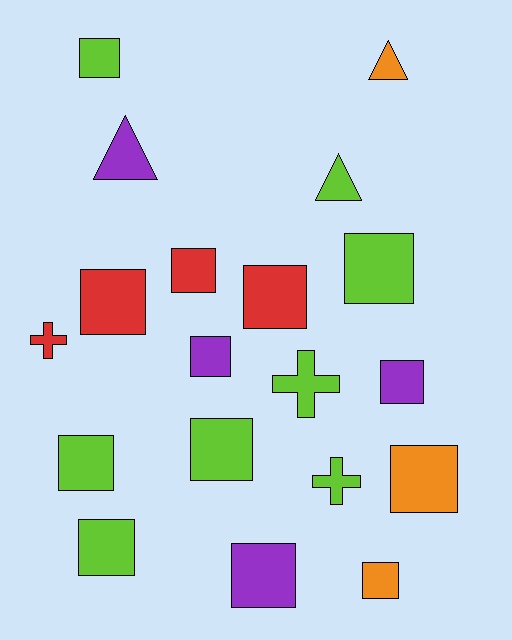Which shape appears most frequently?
Square, with 13 objects.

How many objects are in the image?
There are 19 objects.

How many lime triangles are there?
There is 1 lime triangle.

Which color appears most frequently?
Lime, with 8 objects.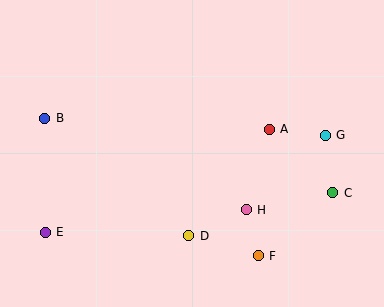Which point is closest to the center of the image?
Point H at (246, 210) is closest to the center.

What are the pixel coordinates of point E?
Point E is at (45, 232).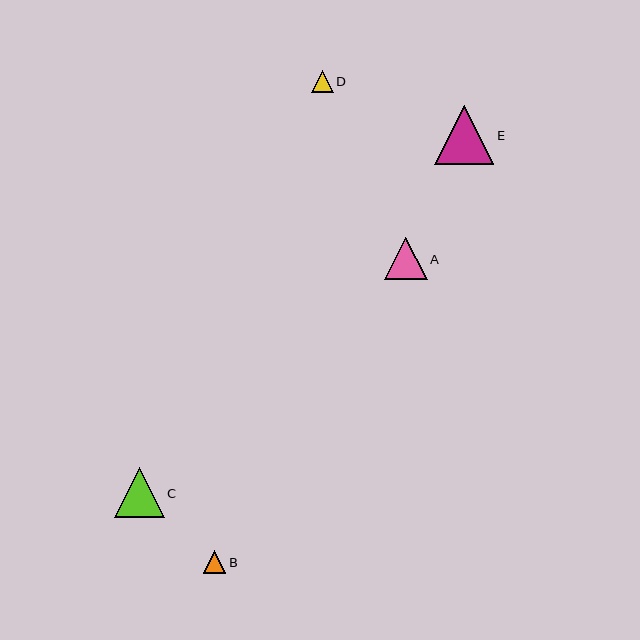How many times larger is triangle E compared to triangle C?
Triangle E is approximately 1.2 times the size of triangle C.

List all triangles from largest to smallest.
From largest to smallest: E, C, A, B, D.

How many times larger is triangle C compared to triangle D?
Triangle C is approximately 2.3 times the size of triangle D.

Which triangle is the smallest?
Triangle D is the smallest with a size of approximately 22 pixels.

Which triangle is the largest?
Triangle E is the largest with a size of approximately 59 pixels.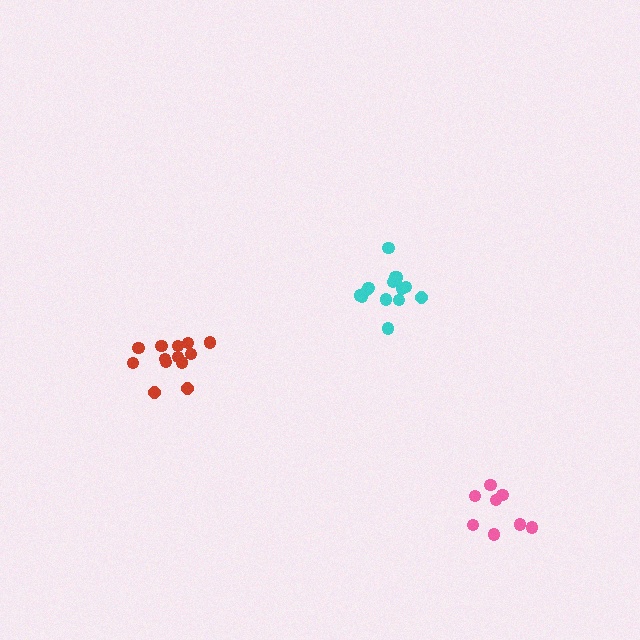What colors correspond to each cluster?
The clusters are colored: cyan, red, pink.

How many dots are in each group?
Group 1: 14 dots, Group 2: 13 dots, Group 3: 8 dots (35 total).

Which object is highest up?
The cyan cluster is topmost.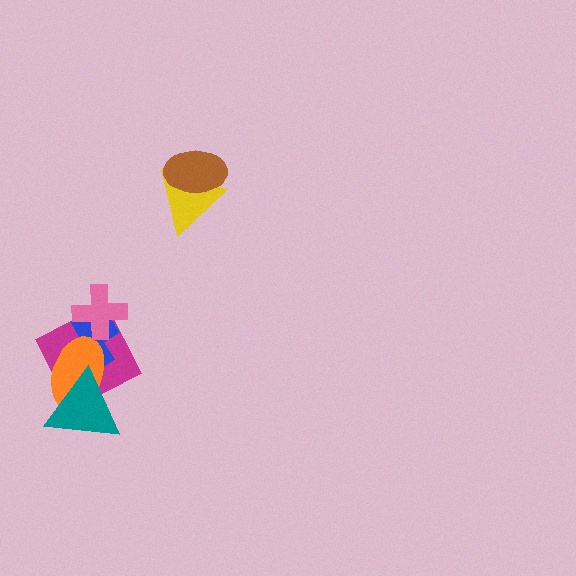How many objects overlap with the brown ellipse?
1 object overlaps with the brown ellipse.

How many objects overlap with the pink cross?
2 objects overlap with the pink cross.